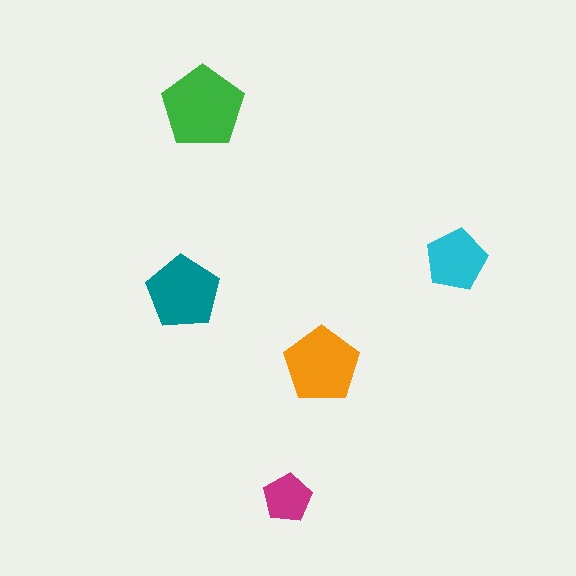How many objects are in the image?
There are 5 objects in the image.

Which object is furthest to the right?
The cyan pentagon is rightmost.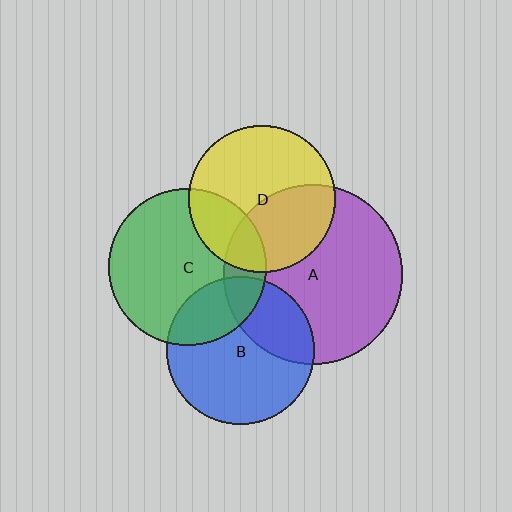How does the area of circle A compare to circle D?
Approximately 1.5 times.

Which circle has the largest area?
Circle A (purple).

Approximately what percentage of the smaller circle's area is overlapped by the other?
Approximately 15%.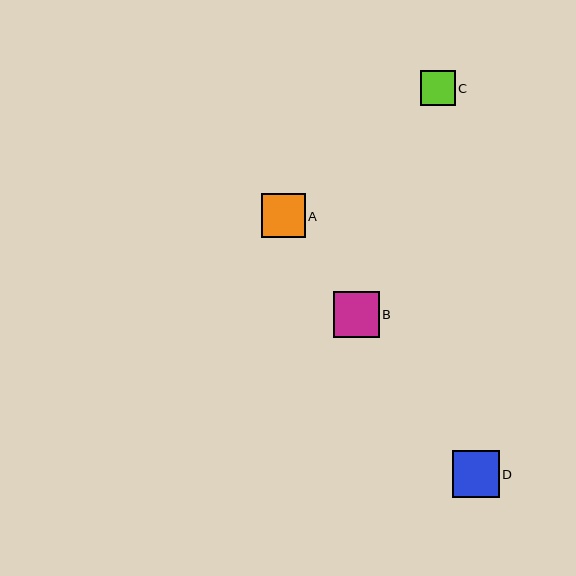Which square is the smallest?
Square C is the smallest with a size of approximately 35 pixels.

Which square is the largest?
Square D is the largest with a size of approximately 47 pixels.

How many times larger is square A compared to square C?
Square A is approximately 1.2 times the size of square C.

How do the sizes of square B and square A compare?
Square B and square A are approximately the same size.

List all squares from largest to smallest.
From largest to smallest: D, B, A, C.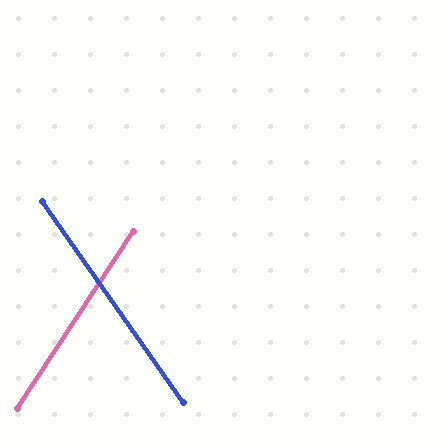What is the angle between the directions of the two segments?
Approximately 69 degrees.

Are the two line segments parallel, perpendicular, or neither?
Neither parallel nor perpendicular — they differ by about 69°.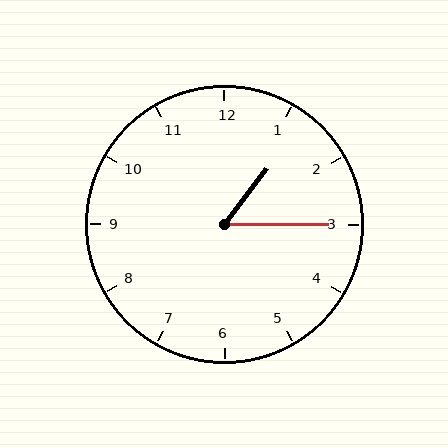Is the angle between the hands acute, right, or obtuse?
It is acute.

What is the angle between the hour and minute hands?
Approximately 52 degrees.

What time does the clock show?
1:15.